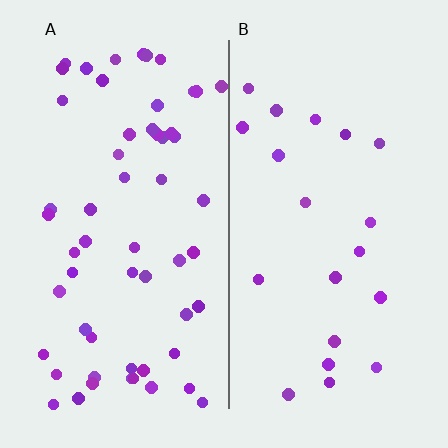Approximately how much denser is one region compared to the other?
Approximately 2.8× — region A over region B.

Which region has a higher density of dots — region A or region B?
A (the left).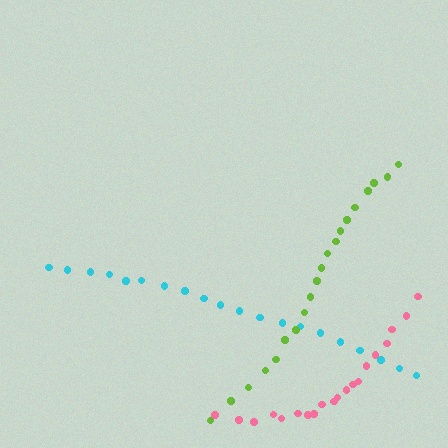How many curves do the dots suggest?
There are 3 distinct paths.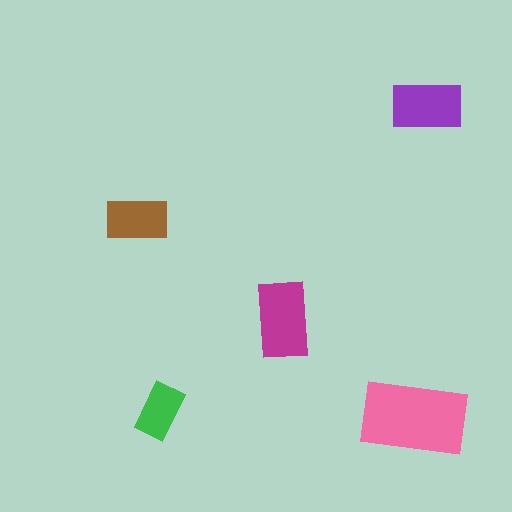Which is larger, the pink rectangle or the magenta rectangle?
The pink one.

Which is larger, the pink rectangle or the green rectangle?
The pink one.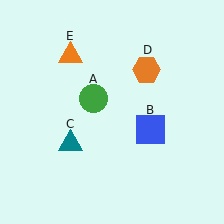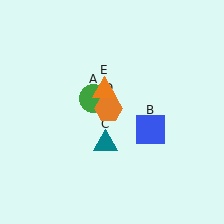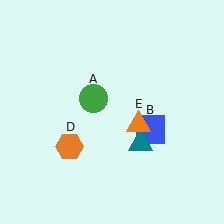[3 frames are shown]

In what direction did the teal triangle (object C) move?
The teal triangle (object C) moved right.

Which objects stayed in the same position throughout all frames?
Green circle (object A) and blue square (object B) remained stationary.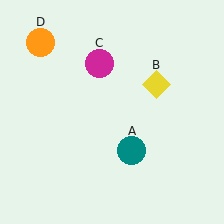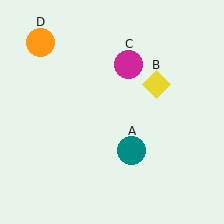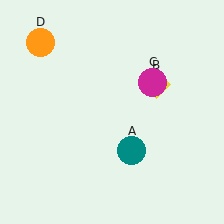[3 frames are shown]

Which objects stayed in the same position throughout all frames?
Teal circle (object A) and yellow diamond (object B) and orange circle (object D) remained stationary.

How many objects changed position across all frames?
1 object changed position: magenta circle (object C).